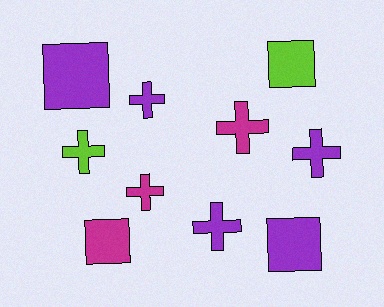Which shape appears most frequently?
Cross, with 6 objects.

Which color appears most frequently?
Purple, with 5 objects.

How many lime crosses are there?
There is 1 lime cross.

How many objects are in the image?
There are 10 objects.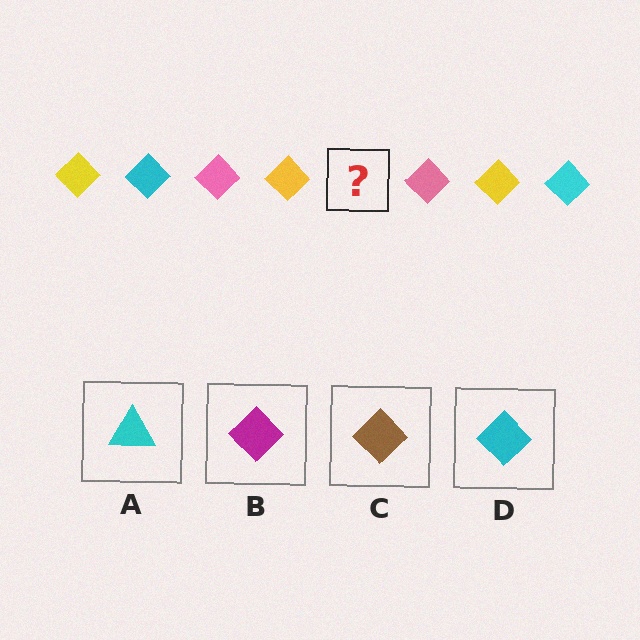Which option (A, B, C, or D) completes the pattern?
D.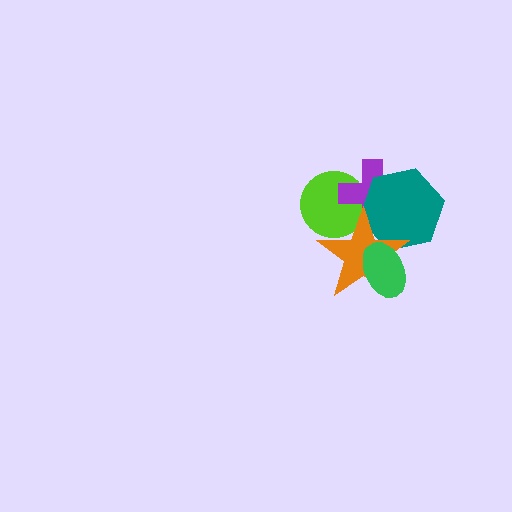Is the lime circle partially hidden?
Yes, it is partially covered by another shape.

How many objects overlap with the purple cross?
3 objects overlap with the purple cross.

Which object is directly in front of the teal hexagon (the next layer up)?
The orange star is directly in front of the teal hexagon.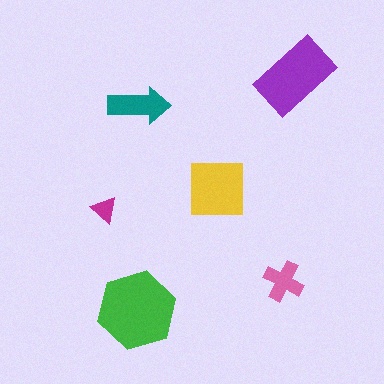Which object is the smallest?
The magenta triangle.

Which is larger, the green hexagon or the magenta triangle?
The green hexagon.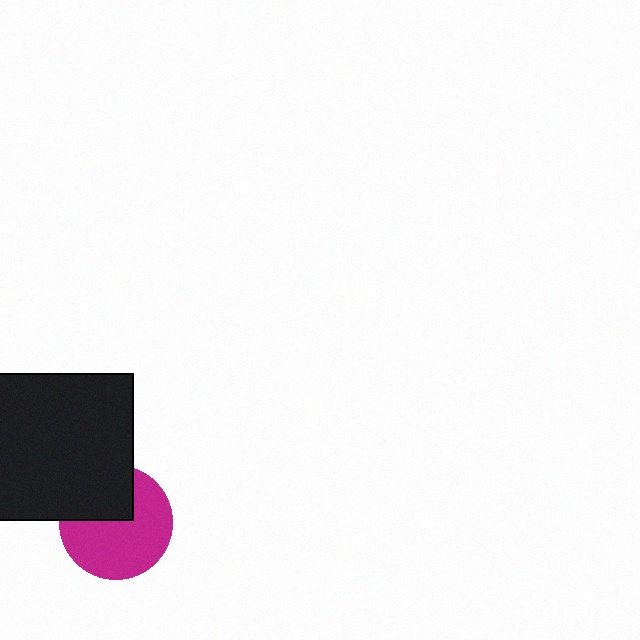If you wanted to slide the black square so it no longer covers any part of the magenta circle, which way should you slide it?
Slide it up — that is the most direct way to separate the two shapes.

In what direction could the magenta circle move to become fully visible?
The magenta circle could move down. That would shift it out from behind the black square entirely.